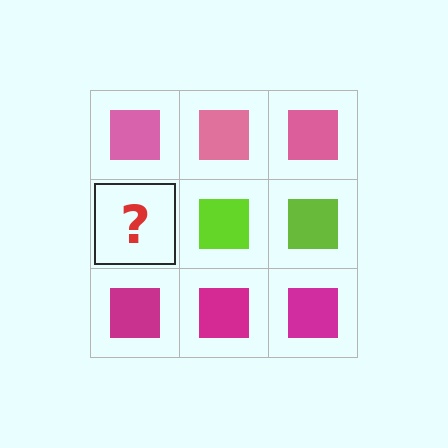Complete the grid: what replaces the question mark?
The question mark should be replaced with a lime square.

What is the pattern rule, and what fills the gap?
The rule is that each row has a consistent color. The gap should be filled with a lime square.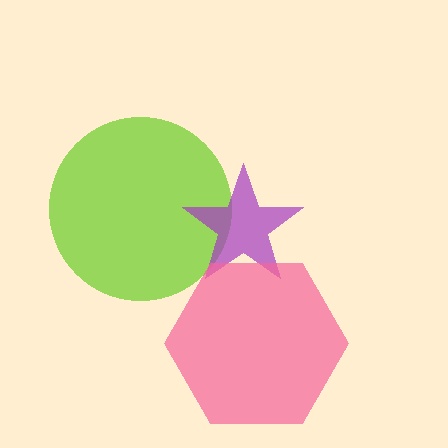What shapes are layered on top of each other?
The layered shapes are: a lime circle, a purple star, a pink hexagon.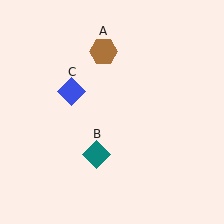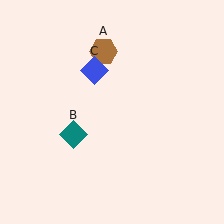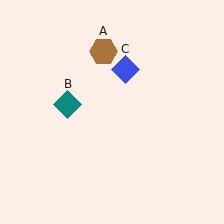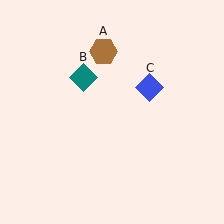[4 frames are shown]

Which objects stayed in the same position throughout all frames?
Brown hexagon (object A) remained stationary.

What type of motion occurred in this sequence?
The teal diamond (object B), blue diamond (object C) rotated clockwise around the center of the scene.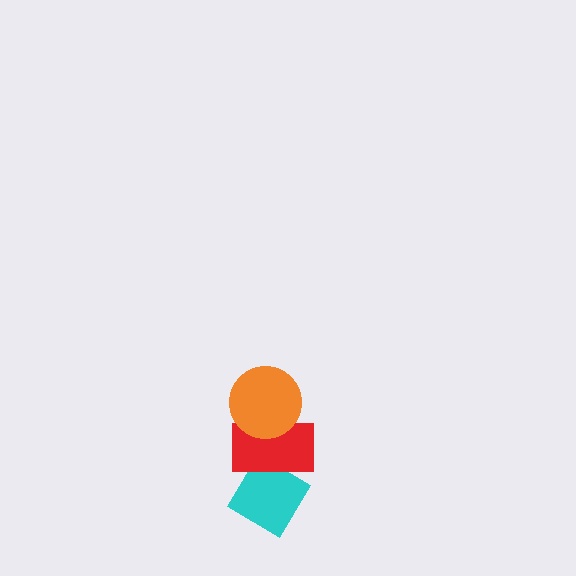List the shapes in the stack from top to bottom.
From top to bottom: the orange circle, the red rectangle, the cyan diamond.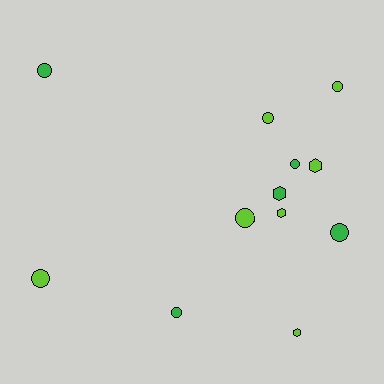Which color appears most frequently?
Lime, with 7 objects.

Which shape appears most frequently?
Circle, with 8 objects.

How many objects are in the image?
There are 12 objects.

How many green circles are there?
There are 4 green circles.